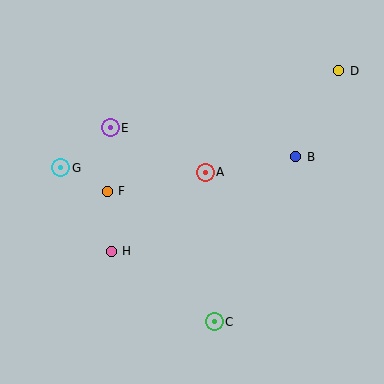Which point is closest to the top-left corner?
Point E is closest to the top-left corner.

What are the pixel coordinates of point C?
Point C is at (214, 322).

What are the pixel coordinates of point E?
Point E is at (110, 128).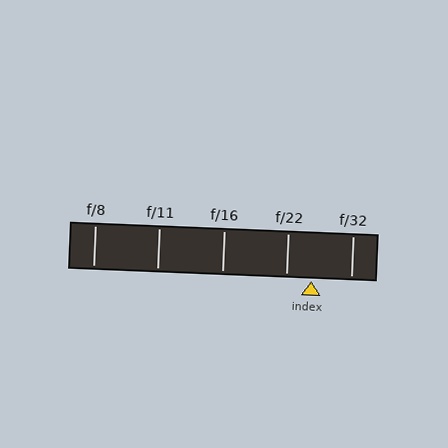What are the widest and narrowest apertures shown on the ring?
The widest aperture shown is f/8 and the narrowest is f/32.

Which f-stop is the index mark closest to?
The index mark is closest to f/22.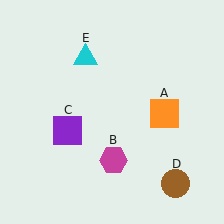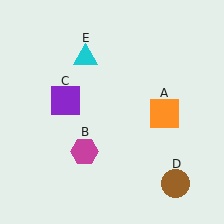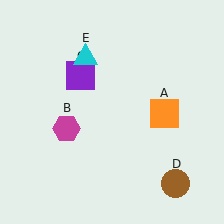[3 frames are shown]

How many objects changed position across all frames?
2 objects changed position: magenta hexagon (object B), purple square (object C).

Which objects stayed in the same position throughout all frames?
Orange square (object A) and brown circle (object D) and cyan triangle (object E) remained stationary.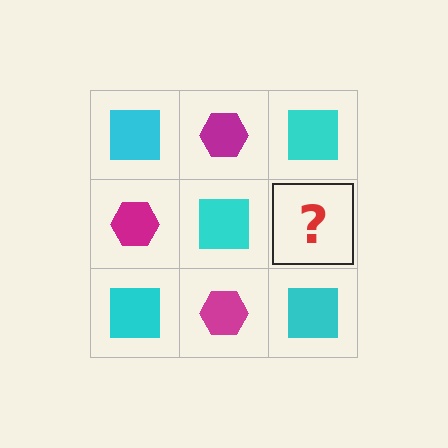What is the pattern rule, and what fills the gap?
The rule is that it alternates cyan square and magenta hexagon in a checkerboard pattern. The gap should be filled with a magenta hexagon.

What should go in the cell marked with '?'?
The missing cell should contain a magenta hexagon.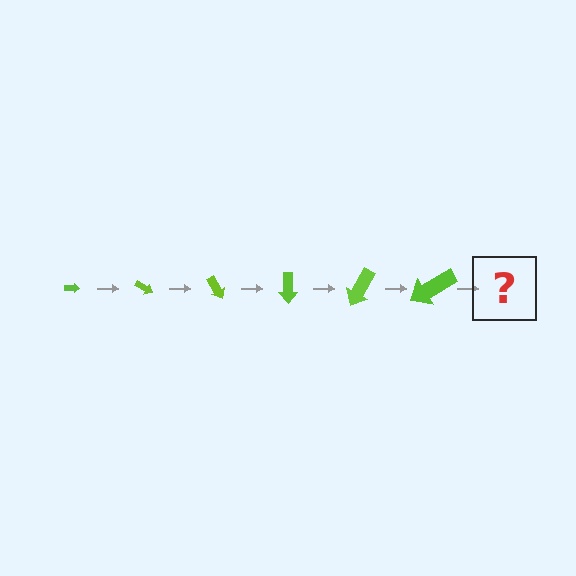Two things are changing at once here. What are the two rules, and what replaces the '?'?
The two rules are that the arrow grows larger each step and it rotates 30 degrees each step. The '?' should be an arrow, larger than the previous one and rotated 180 degrees from the start.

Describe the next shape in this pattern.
It should be an arrow, larger than the previous one and rotated 180 degrees from the start.